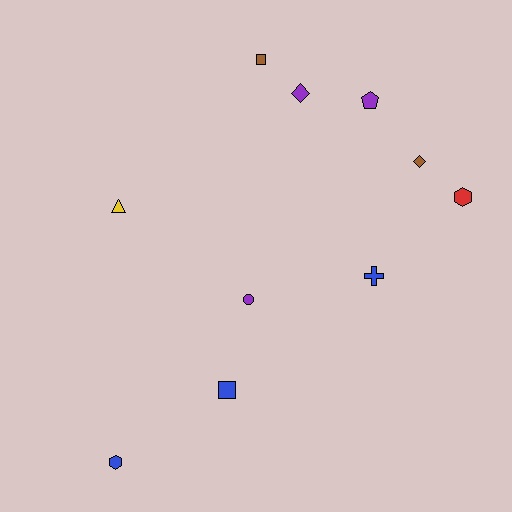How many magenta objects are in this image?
There are no magenta objects.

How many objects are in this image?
There are 10 objects.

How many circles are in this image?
There is 1 circle.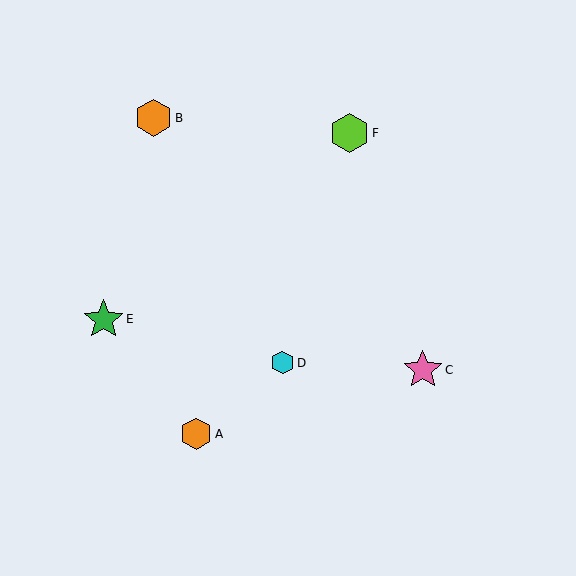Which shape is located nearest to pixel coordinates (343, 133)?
The lime hexagon (labeled F) at (349, 133) is nearest to that location.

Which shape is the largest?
The green star (labeled E) is the largest.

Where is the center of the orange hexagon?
The center of the orange hexagon is at (154, 118).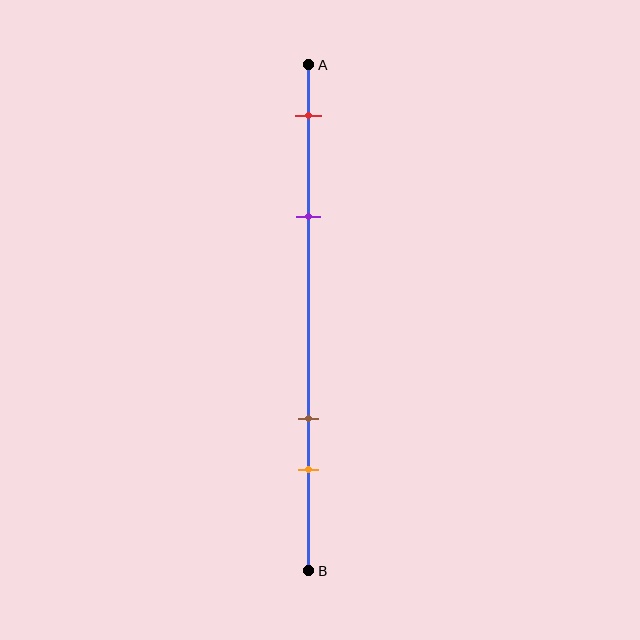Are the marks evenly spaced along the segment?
No, the marks are not evenly spaced.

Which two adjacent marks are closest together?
The brown and orange marks are the closest adjacent pair.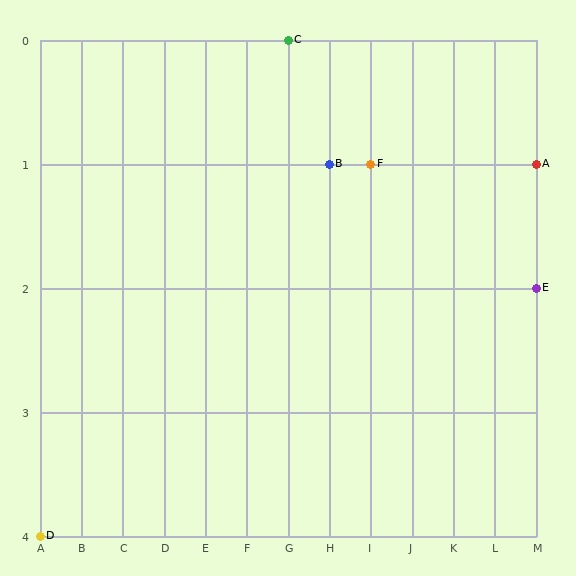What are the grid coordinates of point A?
Point A is at grid coordinates (M, 1).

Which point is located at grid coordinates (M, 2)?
Point E is at (M, 2).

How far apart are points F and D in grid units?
Points F and D are 8 columns and 3 rows apart (about 8.5 grid units diagonally).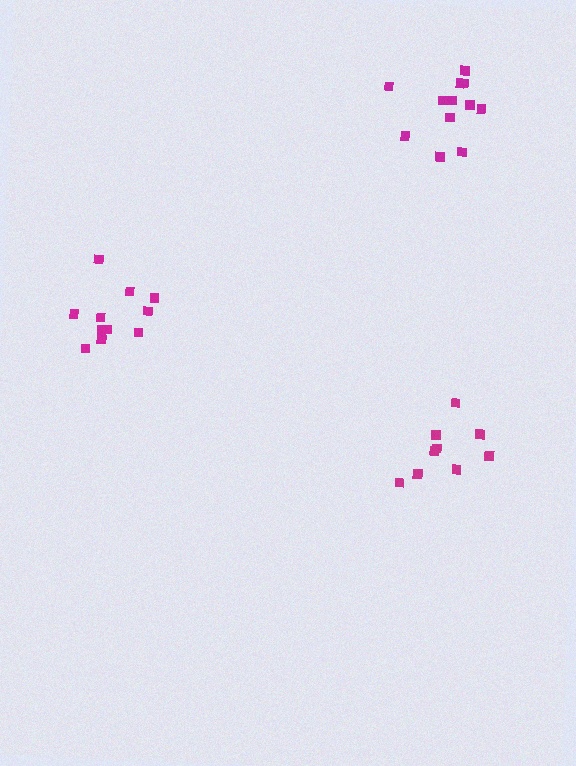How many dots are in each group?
Group 1: 9 dots, Group 2: 12 dots, Group 3: 12 dots (33 total).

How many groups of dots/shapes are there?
There are 3 groups.